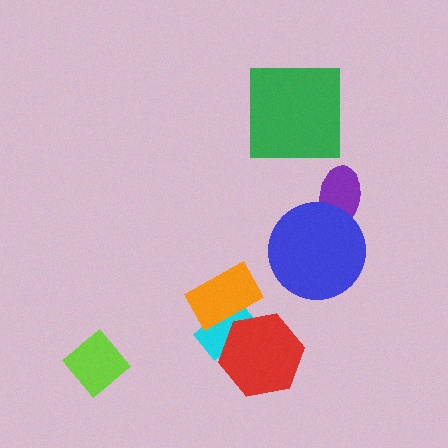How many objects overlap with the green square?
0 objects overlap with the green square.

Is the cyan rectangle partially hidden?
Yes, it is partially covered by another shape.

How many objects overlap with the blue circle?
1 object overlaps with the blue circle.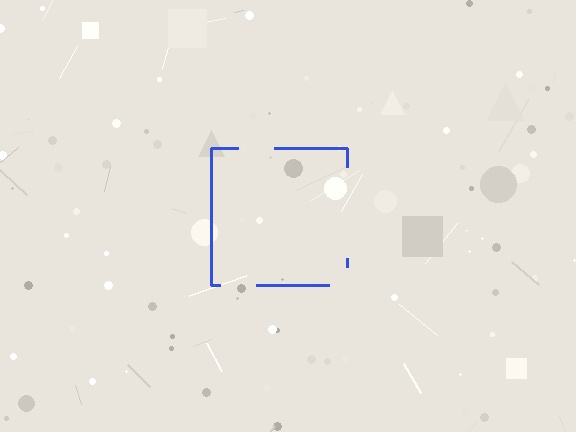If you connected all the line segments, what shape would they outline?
They would outline a square.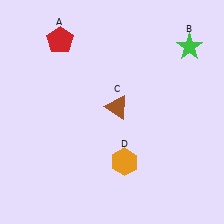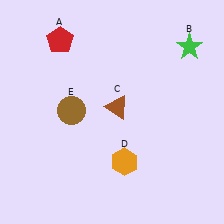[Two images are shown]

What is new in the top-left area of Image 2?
A brown circle (E) was added in the top-left area of Image 2.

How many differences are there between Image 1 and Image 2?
There is 1 difference between the two images.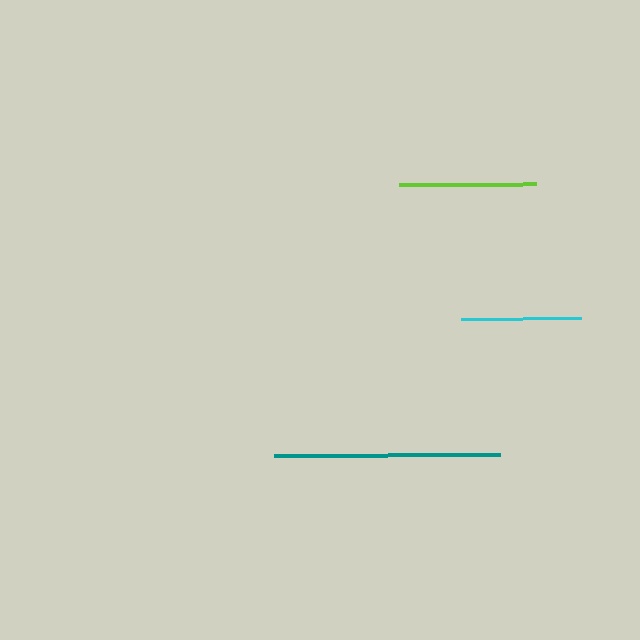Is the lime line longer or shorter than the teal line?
The teal line is longer than the lime line.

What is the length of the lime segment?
The lime segment is approximately 137 pixels long.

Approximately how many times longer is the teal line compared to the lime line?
The teal line is approximately 1.7 times the length of the lime line.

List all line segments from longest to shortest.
From longest to shortest: teal, lime, cyan.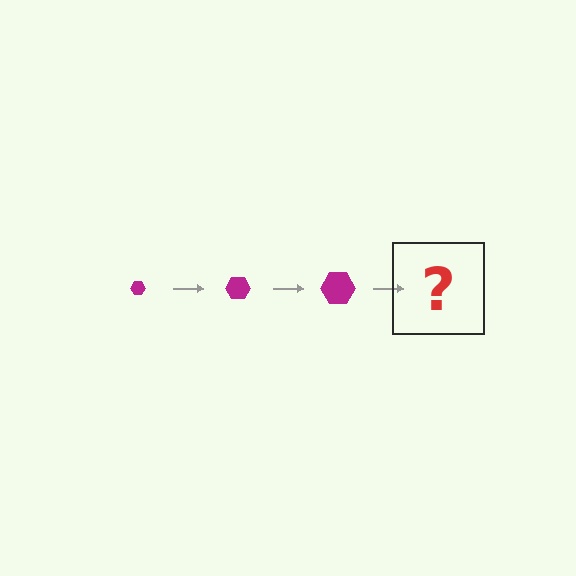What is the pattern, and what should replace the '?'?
The pattern is that the hexagon gets progressively larger each step. The '?' should be a magenta hexagon, larger than the previous one.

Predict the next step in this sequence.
The next step is a magenta hexagon, larger than the previous one.